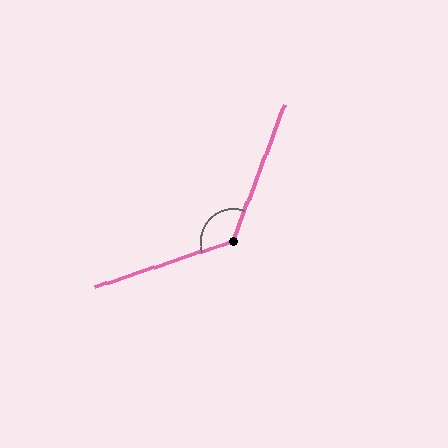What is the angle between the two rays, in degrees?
Approximately 129 degrees.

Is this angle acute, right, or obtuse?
It is obtuse.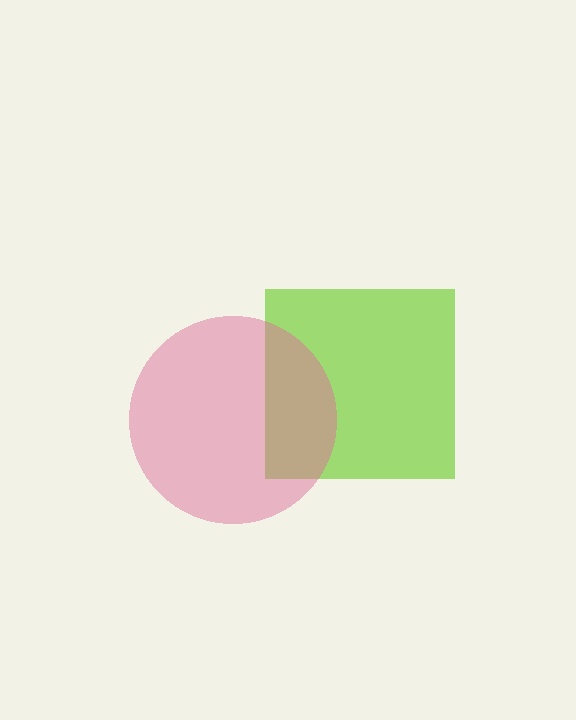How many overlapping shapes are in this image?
There are 2 overlapping shapes in the image.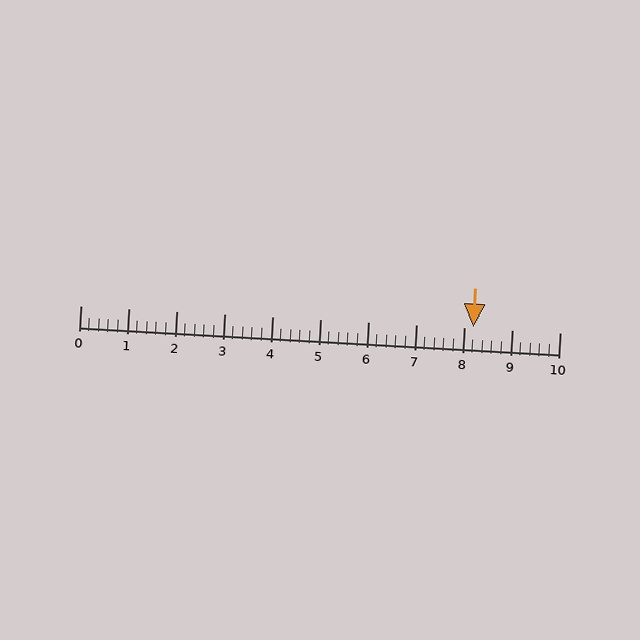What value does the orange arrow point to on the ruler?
The orange arrow points to approximately 8.2.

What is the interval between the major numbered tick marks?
The major tick marks are spaced 1 units apart.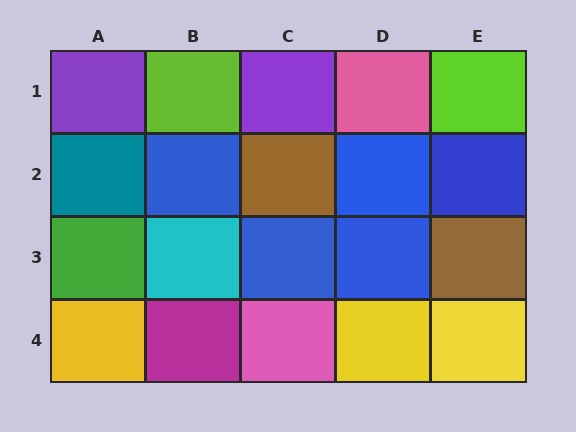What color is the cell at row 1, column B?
Lime.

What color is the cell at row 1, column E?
Lime.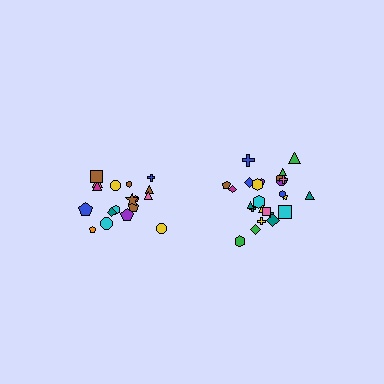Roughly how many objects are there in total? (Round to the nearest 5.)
Roughly 45 objects in total.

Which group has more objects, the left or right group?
The right group.